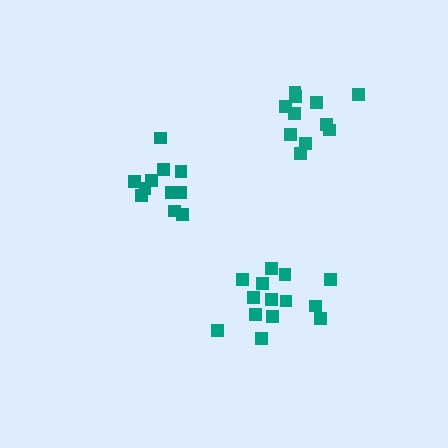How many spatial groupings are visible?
There are 3 spatial groupings.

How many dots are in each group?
Group 1: 11 dots, Group 2: 14 dots, Group 3: 11 dots (36 total).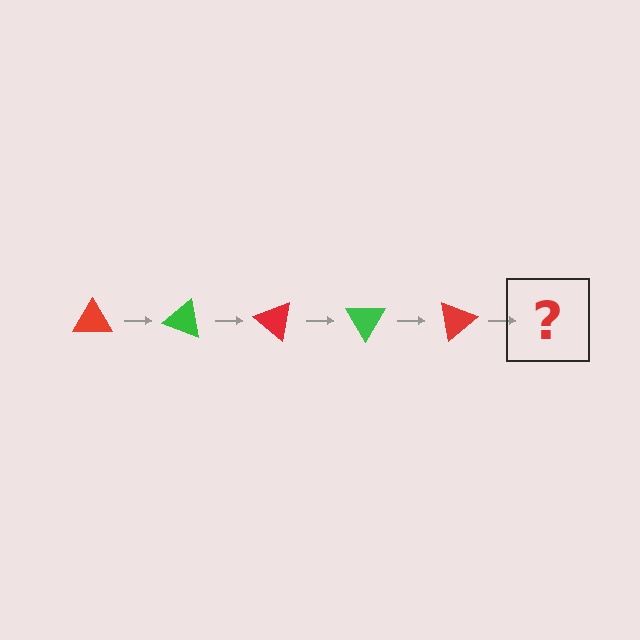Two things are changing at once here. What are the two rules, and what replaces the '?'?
The two rules are that it rotates 20 degrees each step and the color cycles through red and green. The '?' should be a green triangle, rotated 100 degrees from the start.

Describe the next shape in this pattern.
It should be a green triangle, rotated 100 degrees from the start.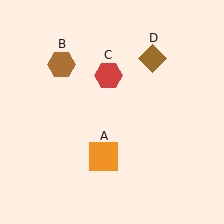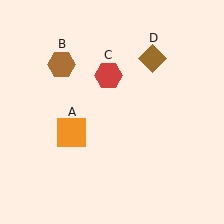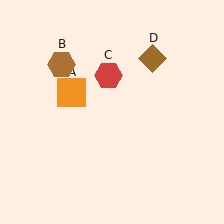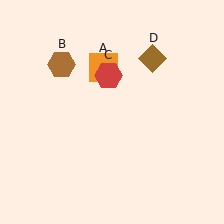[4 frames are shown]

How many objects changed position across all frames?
1 object changed position: orange square (object A).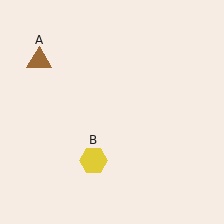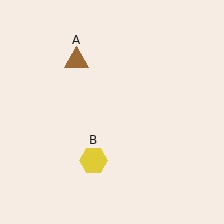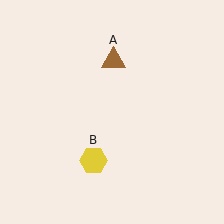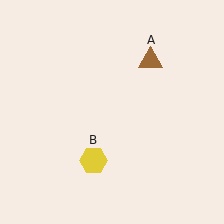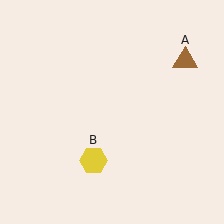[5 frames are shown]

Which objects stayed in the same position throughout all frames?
Yellow hexagon (object B) remained stationary.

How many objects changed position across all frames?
1 object changed position: brown triangle (object A).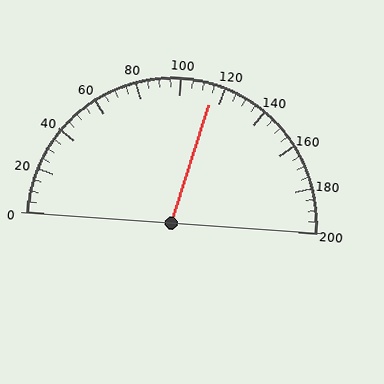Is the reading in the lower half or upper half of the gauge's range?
The reading is in the upper half of the range (0 to 200).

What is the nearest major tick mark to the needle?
The nearest major tick mark is 120.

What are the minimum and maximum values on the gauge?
The gauge ranges from 0 to 200.